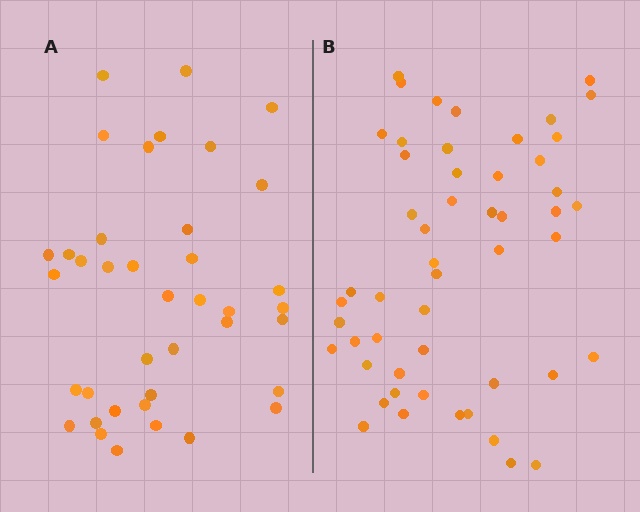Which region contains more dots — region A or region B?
Region B (the right region) has more dots.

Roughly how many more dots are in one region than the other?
Region B has approximately 15 more dots than region A.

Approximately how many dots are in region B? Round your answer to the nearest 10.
About 50 dots. (The exact count is 52, which rounds to 50.)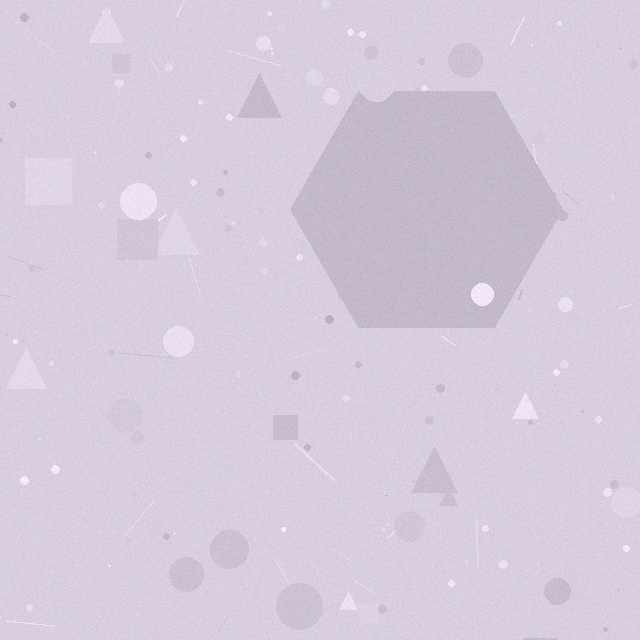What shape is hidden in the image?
A hexagon is hidden in the image.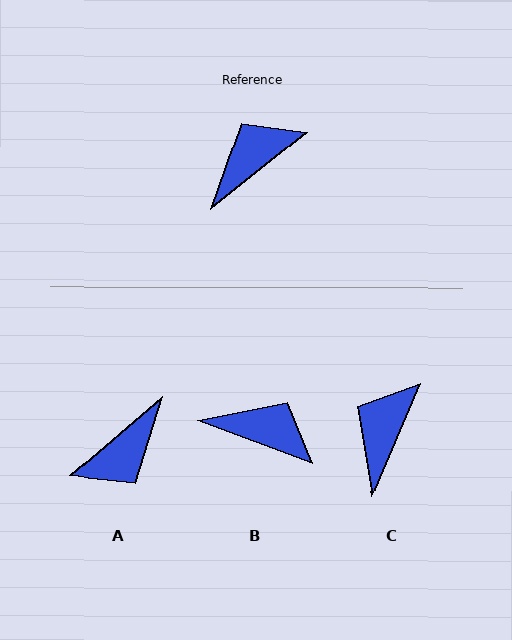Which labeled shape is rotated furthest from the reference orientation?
A, about 178 degrees away.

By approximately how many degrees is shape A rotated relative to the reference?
Approximately 178 degrees clockwise.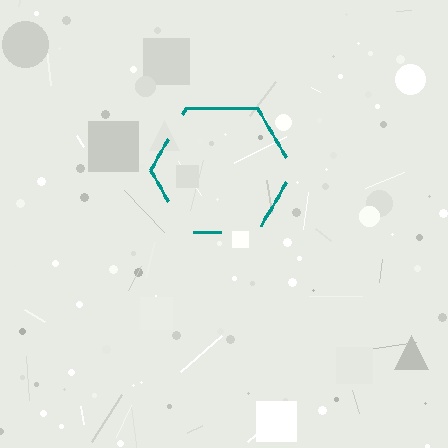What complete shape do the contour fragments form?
The contour fragments form a hexagon.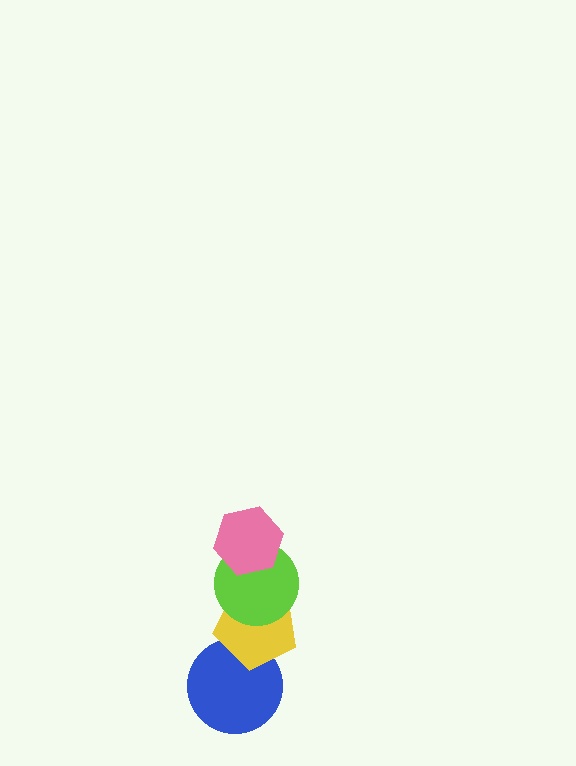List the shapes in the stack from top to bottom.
From top to bottom: the pink hexagon, the lime circle, the yellow pentagon, the blue circle.